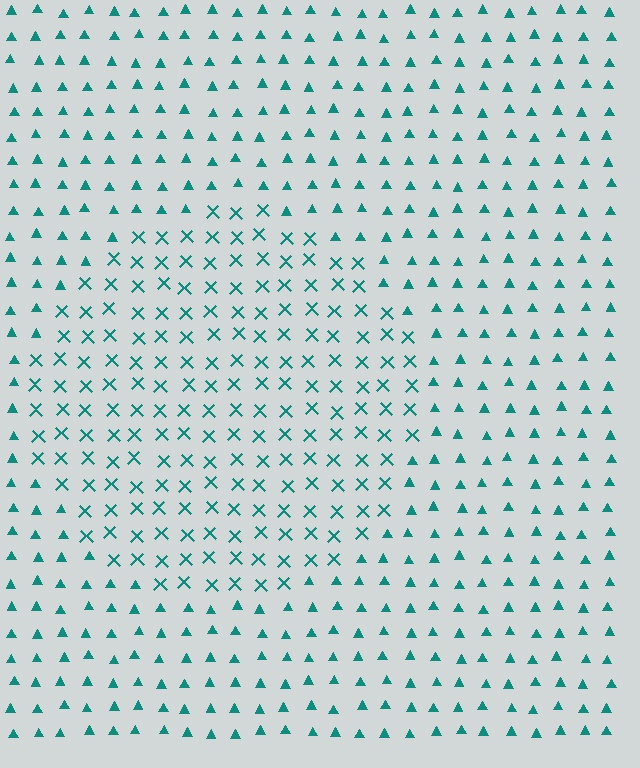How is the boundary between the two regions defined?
The boundary is defined by a change in element shape: X marks inside vs. triangles outside. All elements share the same color and spacing.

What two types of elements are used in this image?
The image uses X marks inside the circle region and triangles outside it.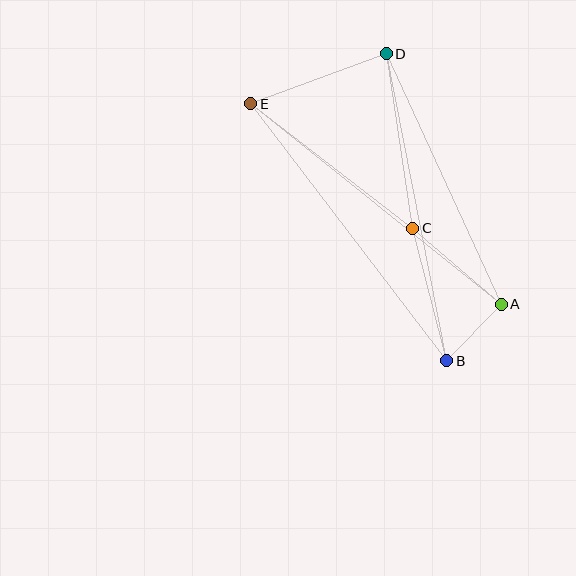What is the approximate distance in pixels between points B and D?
The distance between B and D is approximately 313 pixels.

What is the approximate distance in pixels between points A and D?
The distance between A and D is approximately 276 pixels.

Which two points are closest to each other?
Points A and B are closest to each other.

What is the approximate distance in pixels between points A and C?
The distance between A and C is approximately 117 pixels.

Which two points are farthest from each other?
Points B and E are farthest from each other.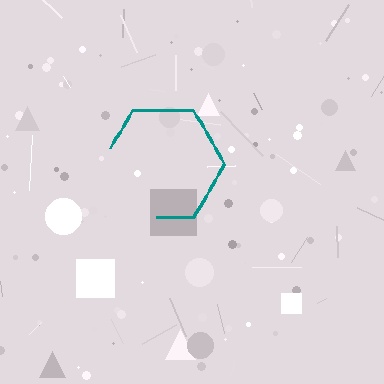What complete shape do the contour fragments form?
The contour fragments form a hexagon.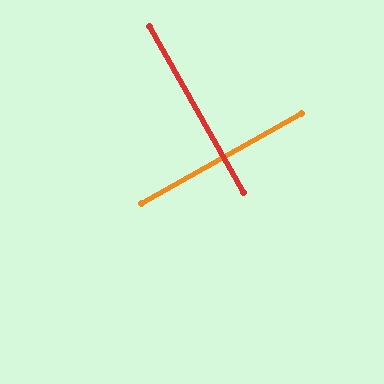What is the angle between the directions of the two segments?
Approximately 90 degrees.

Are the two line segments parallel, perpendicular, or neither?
Perpendicular — they meet at approximately 90°.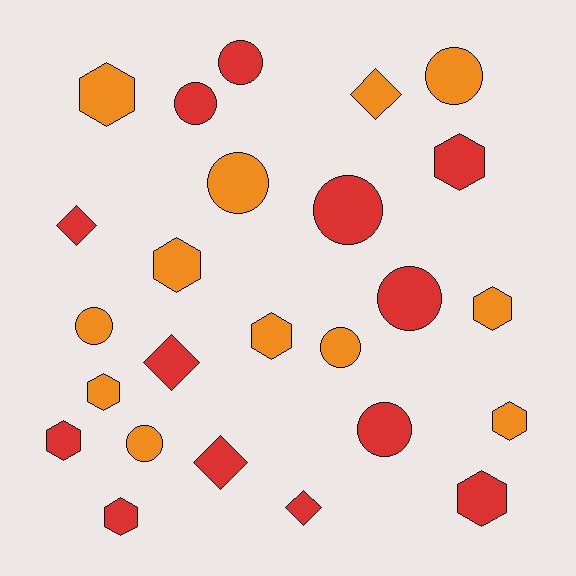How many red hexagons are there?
There are 4 red hexagons.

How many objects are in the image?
There are 25 objects.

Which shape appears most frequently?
Circle, with 10 objects.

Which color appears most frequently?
Red, with 13 objects.